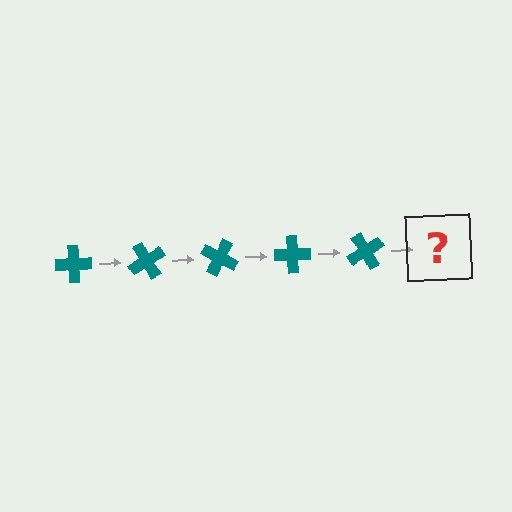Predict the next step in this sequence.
The next step is a teal cross rotated 300 degrees.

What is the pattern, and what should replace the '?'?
The pattern is that the cross rotates 60 degrees each step. The '?' should be a teal cross rotated 300 degrees.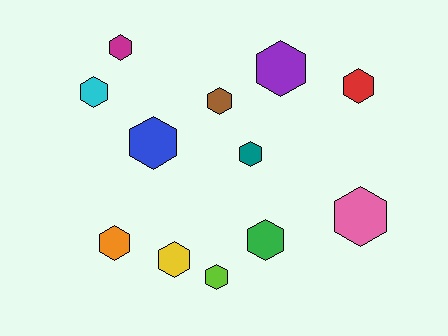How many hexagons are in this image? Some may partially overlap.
There are 12 hexagons.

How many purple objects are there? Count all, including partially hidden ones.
There is 1 purple object.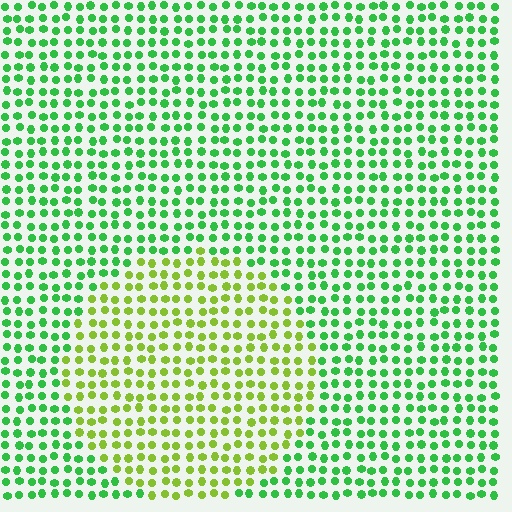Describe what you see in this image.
The image is filled with small green elements in a uniform arrangement. A circle-shaped region is visible where the elements are tinted to a slightly different hue, forming a subtle color boundary.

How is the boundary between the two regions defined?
The boundary is defined purely by a slight shift in hue (about 43 degrees). Spacing, size, and orientation are identical on both sides.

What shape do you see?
I see a circle.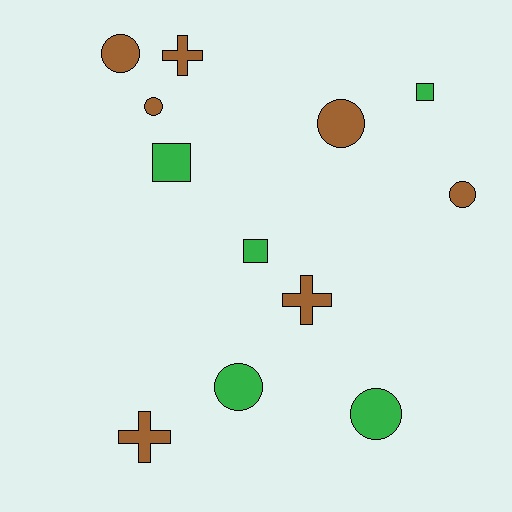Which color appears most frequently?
Brown, with 7 objects.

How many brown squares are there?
There are no brown squares.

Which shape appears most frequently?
Circle, with 6 objects.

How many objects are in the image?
There are 12 objects.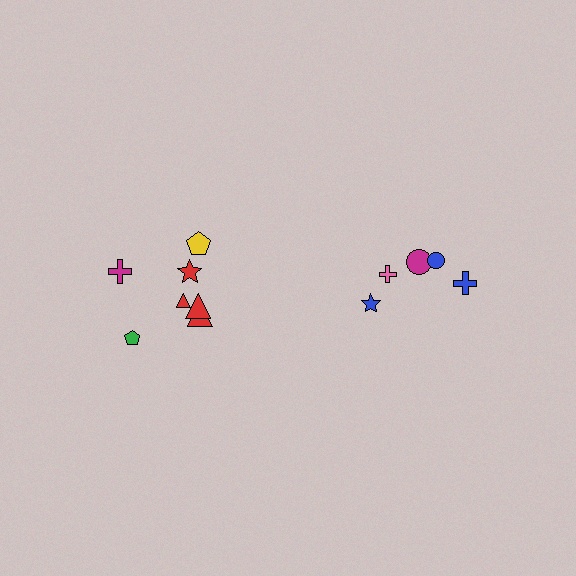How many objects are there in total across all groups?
There are 12 objects.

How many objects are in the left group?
There are 7 objects.